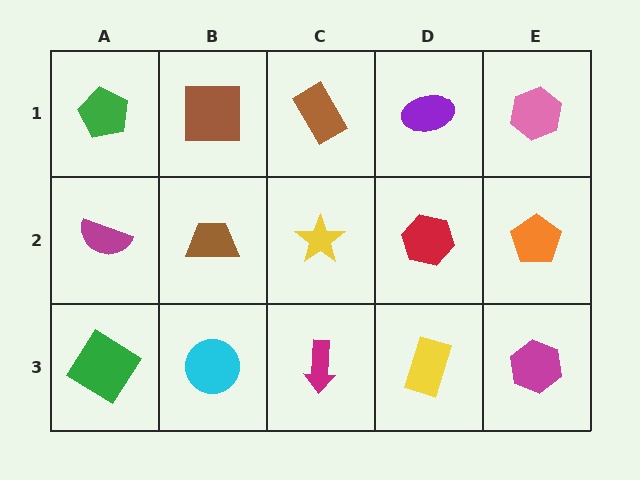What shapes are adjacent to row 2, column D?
A purple ellipse (row 1, column D), a yellow rectangle (row 3, column D), a yellow star (row 2, column C), an orange pentagon (row 2, column E).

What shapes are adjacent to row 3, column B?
A brown trapezoid (row 2, column B), a green diamond (row 3, column A), a magenta arrow (row 3, column C).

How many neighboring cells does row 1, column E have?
2.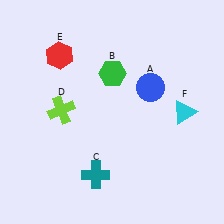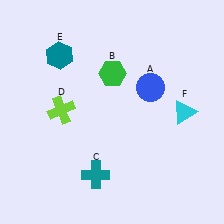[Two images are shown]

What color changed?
The hexagon (E) changed from red in Image 1 to teal in Image 2.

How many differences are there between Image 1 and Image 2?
There is 1 difference between the two images.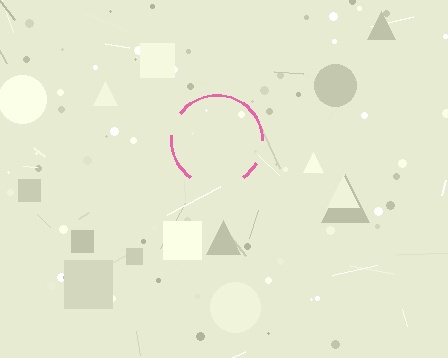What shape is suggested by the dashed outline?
The dashed outline suggests a circle.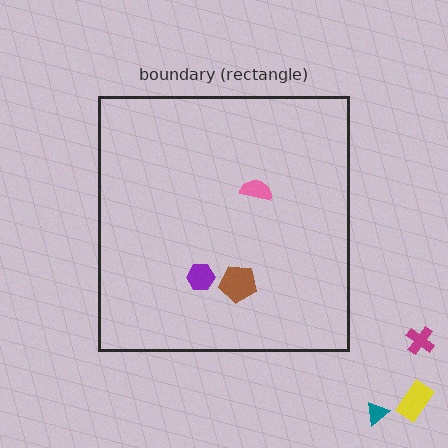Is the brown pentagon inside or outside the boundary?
Inside.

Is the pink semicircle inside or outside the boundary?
Inside.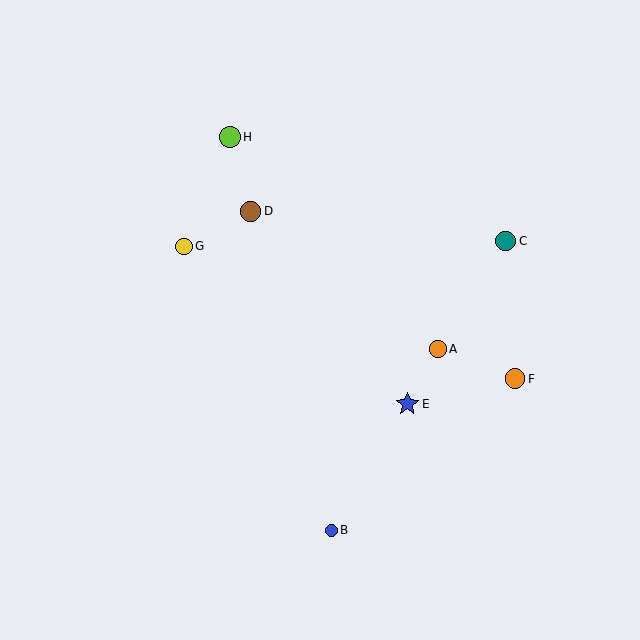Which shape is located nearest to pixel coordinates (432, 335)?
The orange circle (labeled A) at (438, 349) is nearest to that location.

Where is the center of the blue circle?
The center of the blue circle is at (331, 530).